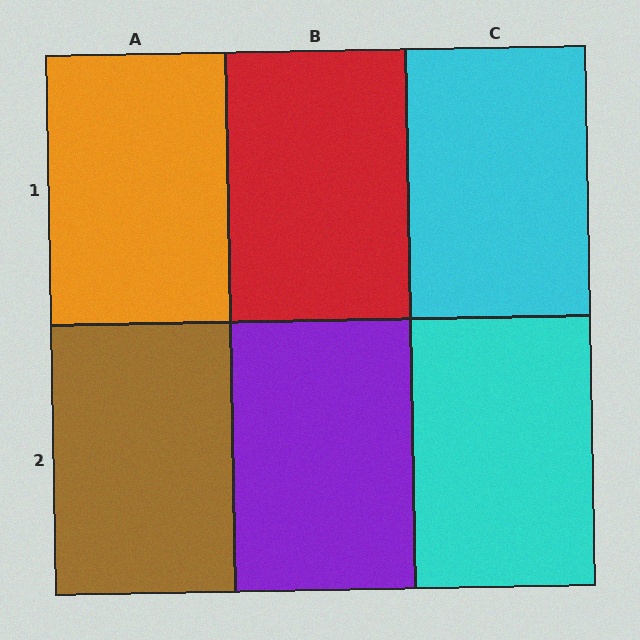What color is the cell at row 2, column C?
Cyan.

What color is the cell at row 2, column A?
Brown.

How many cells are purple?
1 cell is purple.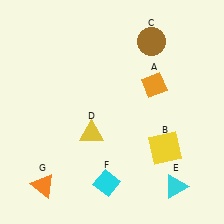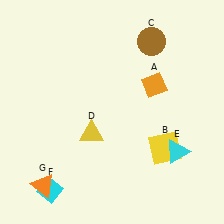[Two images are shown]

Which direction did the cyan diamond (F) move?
The cyan diamond (F) moved left.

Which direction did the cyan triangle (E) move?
The cyan triangle (E) moved up.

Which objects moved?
The objects that moved are: the cyan triangle (E), the cyan diamond (F).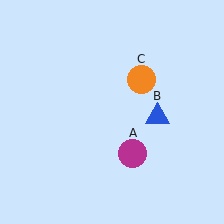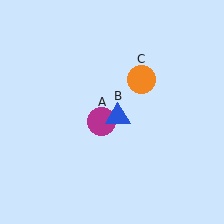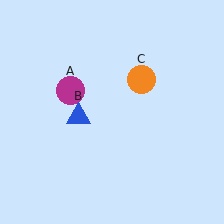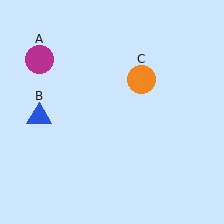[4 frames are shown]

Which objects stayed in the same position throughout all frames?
Orange circle (object C) remained stationary.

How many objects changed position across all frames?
2 objects changed position: magenta circle (object A), blue triangle (object B).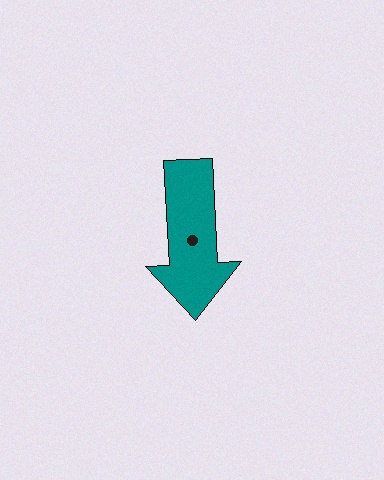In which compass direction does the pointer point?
South.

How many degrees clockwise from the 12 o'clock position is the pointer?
Approximately 177 degrees.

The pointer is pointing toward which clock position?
Roughly 6 o'clock.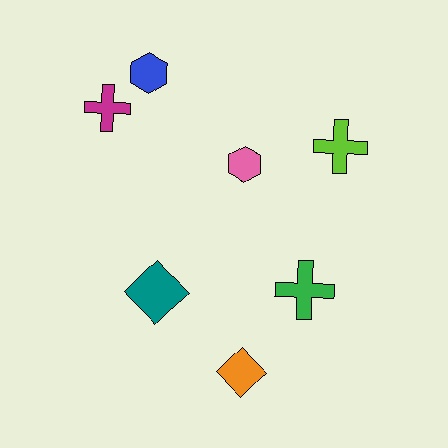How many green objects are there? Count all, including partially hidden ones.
There is 1 green object.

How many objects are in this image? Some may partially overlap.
There are 7 objects.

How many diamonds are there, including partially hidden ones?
There are 2 diamonds.